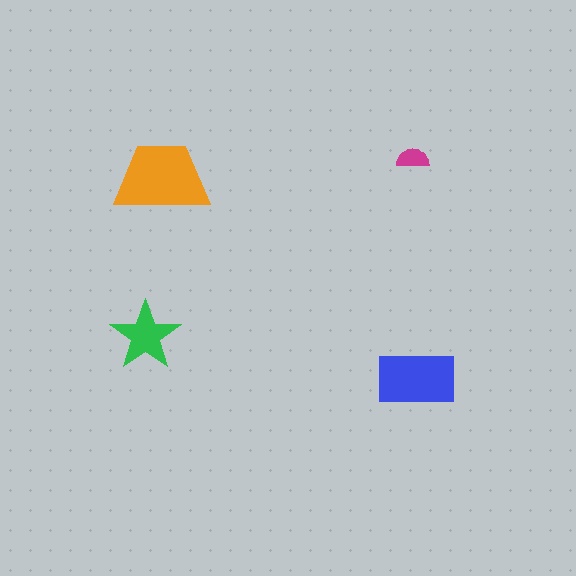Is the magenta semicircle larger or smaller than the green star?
Smaller.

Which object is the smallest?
The magenta semicircle.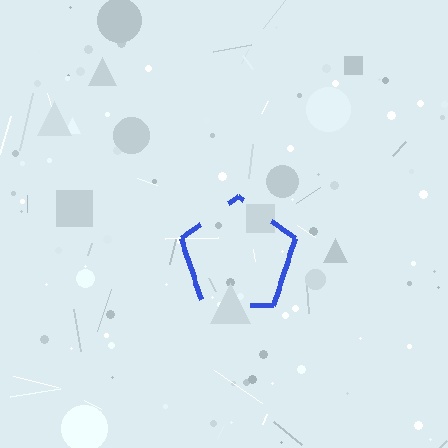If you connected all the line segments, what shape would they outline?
They would outline a pentagon.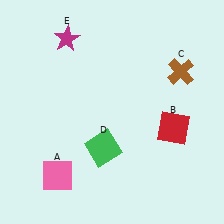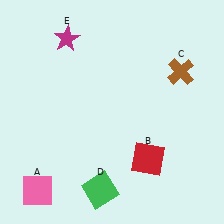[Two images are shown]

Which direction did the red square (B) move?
The red square (B) moved down.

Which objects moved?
The objects that moved are: the pink square (A), the red square (B), the green square (D).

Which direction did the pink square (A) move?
The pink square (A) moved left.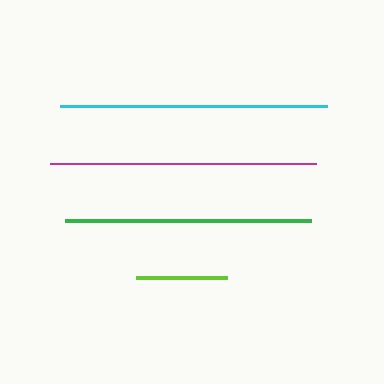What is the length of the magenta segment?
The magenta segment is approximately 266 pixels long.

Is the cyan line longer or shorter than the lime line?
The cyan line is longer than the lime line.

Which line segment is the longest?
The cyan line is the longest at approximately 267 pixels.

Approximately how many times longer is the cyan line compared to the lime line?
The cyan line is approximately 2.9 times the length of the lime line.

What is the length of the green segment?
The green segment is approximately 245 pixels long.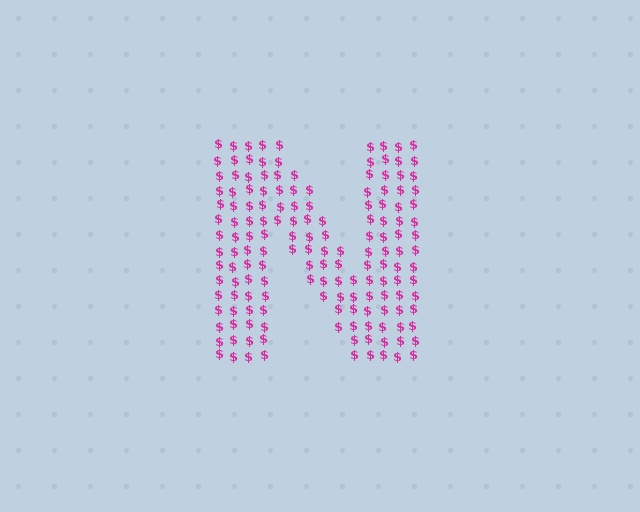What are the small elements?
The small elements are dollar signs.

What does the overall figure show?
The overall figure shows the letter N.